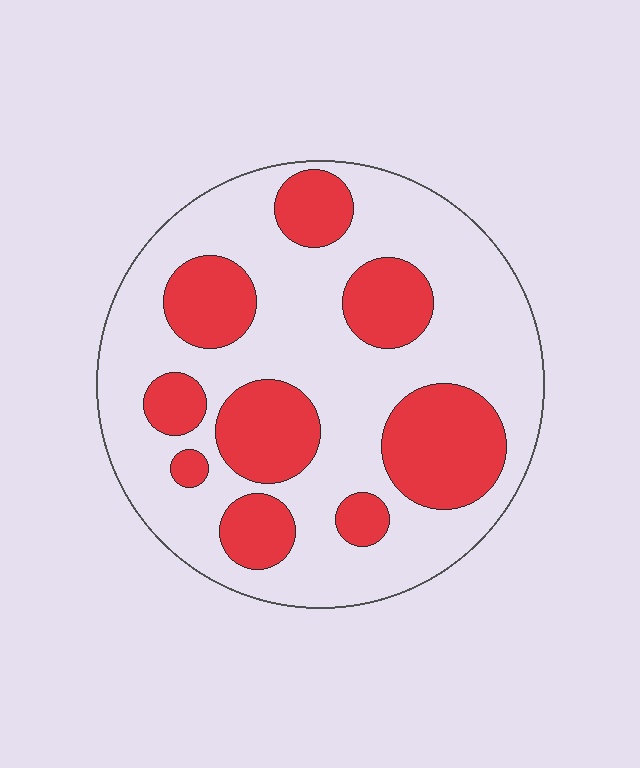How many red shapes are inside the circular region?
9.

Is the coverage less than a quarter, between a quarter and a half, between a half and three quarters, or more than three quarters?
Between a quarter and a half.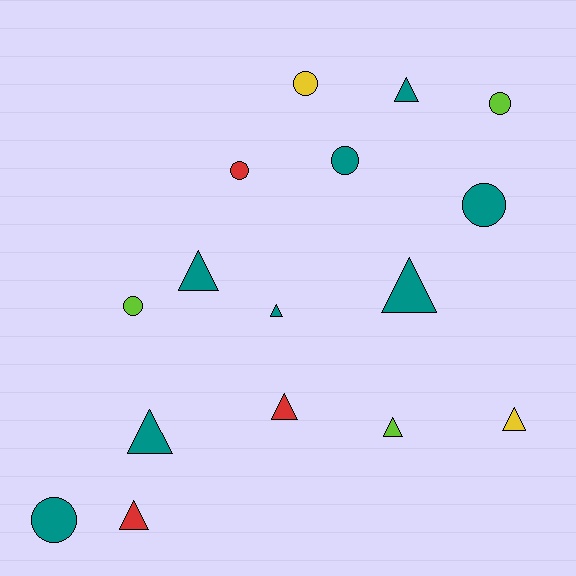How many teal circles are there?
There are 3 teal circles.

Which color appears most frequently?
Teal, with 8 objects.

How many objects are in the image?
There are 16 objects.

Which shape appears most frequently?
Triangle, with 9 objects.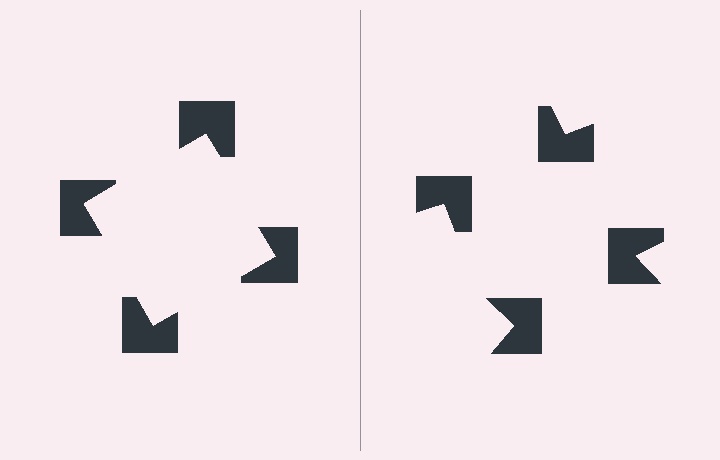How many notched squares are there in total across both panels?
8 — 4 on each side.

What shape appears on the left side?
An illusory square.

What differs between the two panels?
The notched squares are positioned identically on both sides; only the wedge orientations differ. On the left they align to a square; on the right they are misaligned.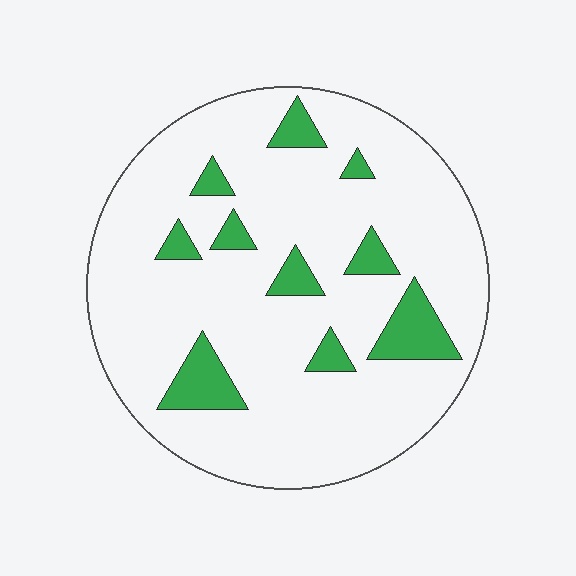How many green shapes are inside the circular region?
10.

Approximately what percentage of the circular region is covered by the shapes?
Approximately 15%.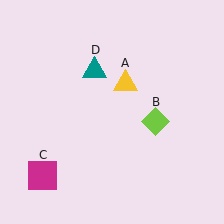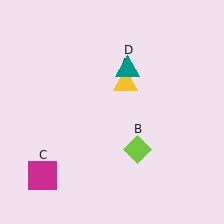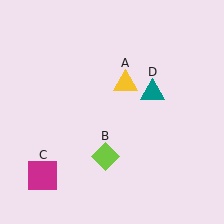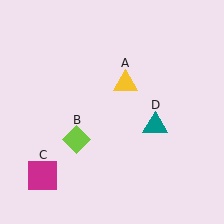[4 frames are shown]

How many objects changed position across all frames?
2 objects changed position: lime diamond (object B), teal triangle (object D).